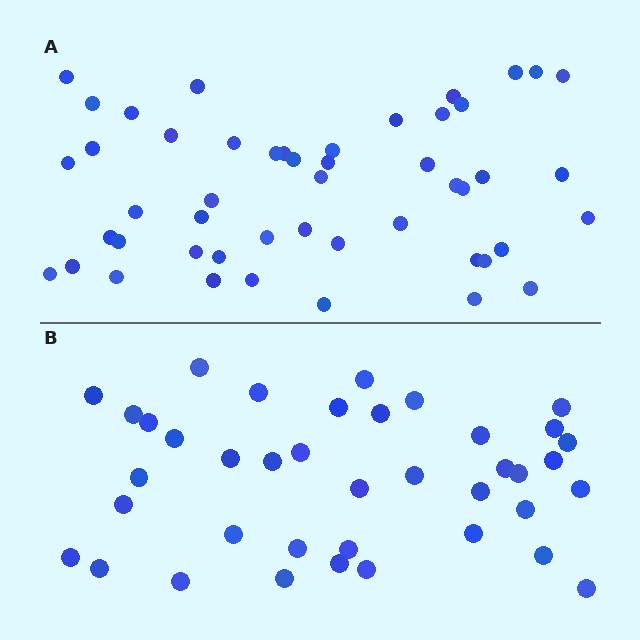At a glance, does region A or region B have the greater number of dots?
Region A (the top region) has more dots.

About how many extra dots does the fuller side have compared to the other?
Region A has roughly 10 or so more dots than region B.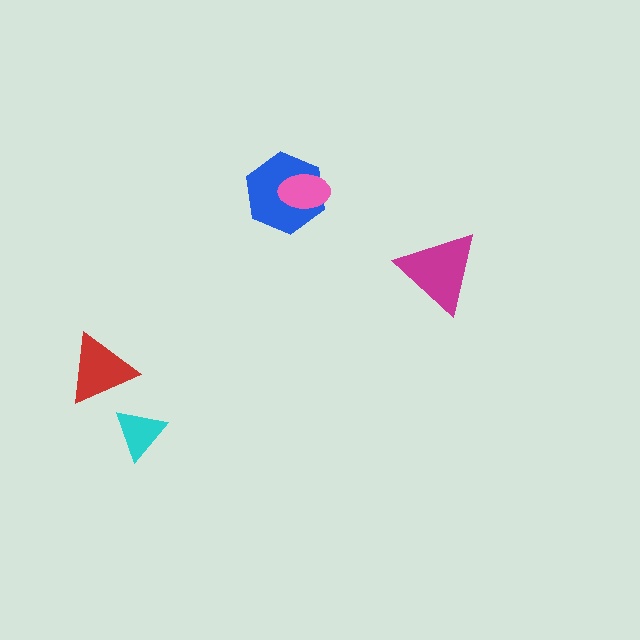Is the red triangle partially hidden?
No, no other shape covers it.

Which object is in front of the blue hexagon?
The pink ellipse is in front of the blue hexagon.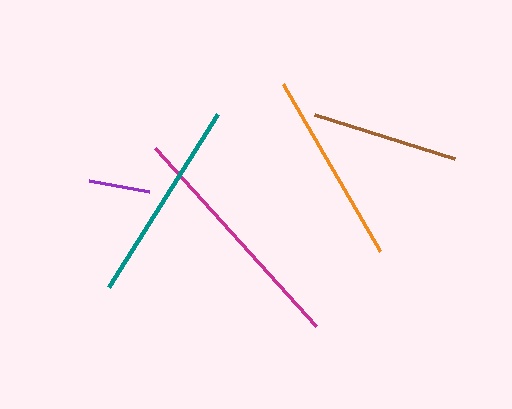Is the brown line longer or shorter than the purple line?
The brown line is longer than the purple line.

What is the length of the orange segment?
The orange segment is approximately 193 pixels long.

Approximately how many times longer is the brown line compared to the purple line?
The brown line is approximately 2.4 times the length of the purple line.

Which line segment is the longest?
The magenta line is the longest at approximately 240 pixels.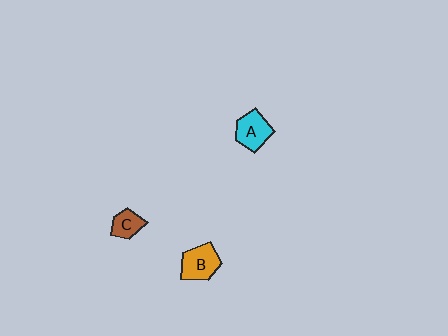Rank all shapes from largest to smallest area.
From largest to smallest: B (orange), A (cyan), C (brown).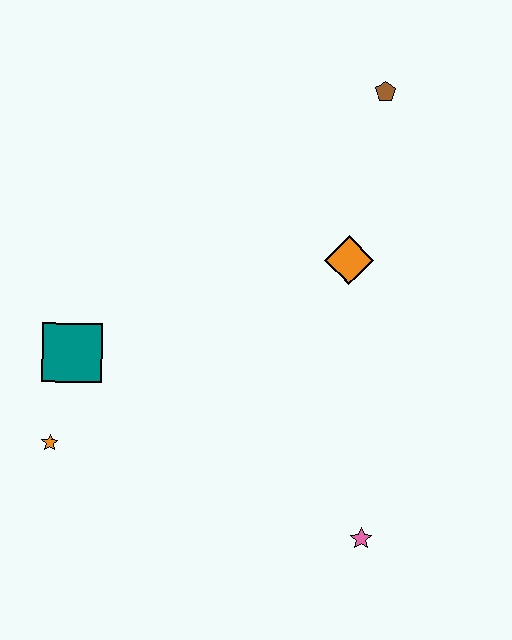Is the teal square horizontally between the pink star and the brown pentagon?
No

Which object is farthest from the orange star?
The brown pentagon is farthest from the orange star.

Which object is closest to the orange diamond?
The brown pentagon is closest to the orange diamond.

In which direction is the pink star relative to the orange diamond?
The pink star is below the orange diamond.